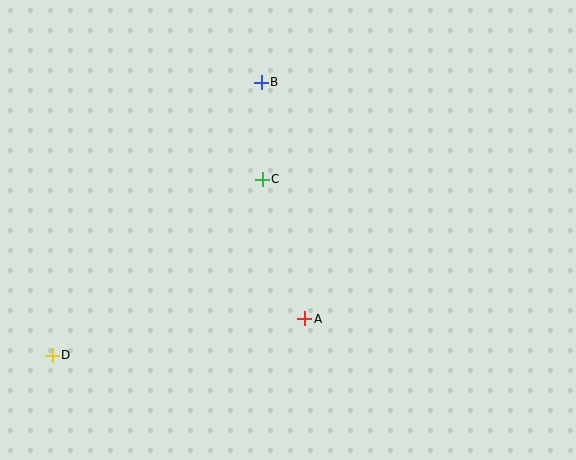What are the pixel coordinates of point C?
Point C is at (262, 179).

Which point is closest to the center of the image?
Point C at (262, 179) is closest to the center.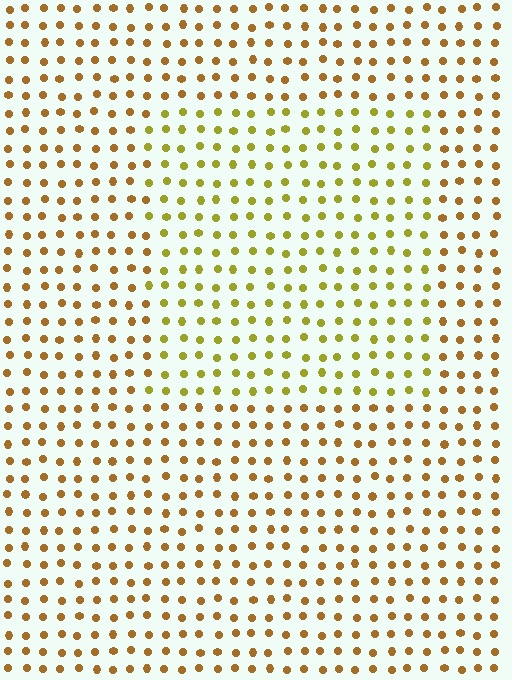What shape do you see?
I see a rectangle.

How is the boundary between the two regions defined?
The boundary is defined purely by a slight shift in hue (about 30 degrees). Spacing, size, and orientation are identical on both sides.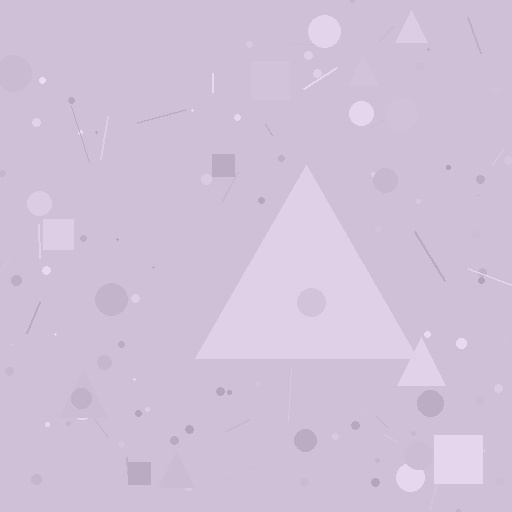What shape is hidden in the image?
A triangle is hidden in the image.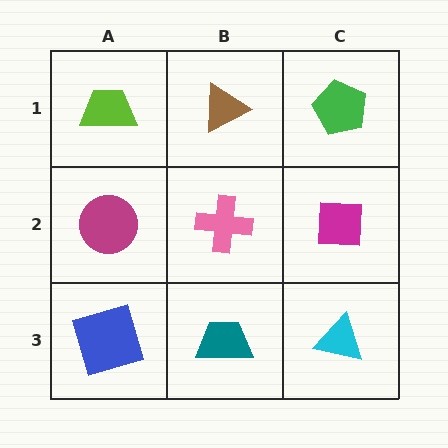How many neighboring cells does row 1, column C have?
2.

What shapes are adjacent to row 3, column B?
A pink cross (row 2, column B), a blue square (row 3, column A), a cyan triangle (row 3, column C).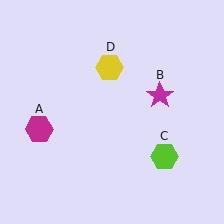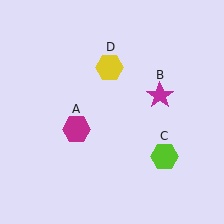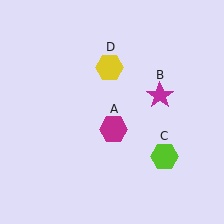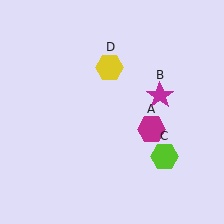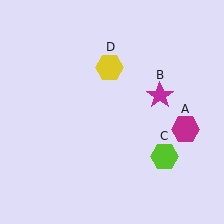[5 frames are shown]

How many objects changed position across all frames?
1 object changed position: magenta hexagon (object A).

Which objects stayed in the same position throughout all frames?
Magenta star (object B) and lime hexagon (object C) and yellow hexagon (object D) remained stationary.